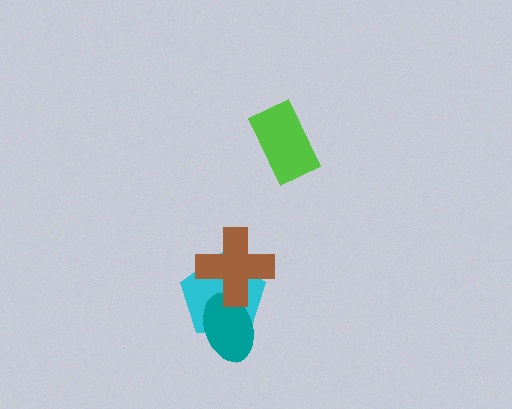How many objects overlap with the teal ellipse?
2 objects overlap with the teal ellipse.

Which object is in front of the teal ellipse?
The brown cross is in front of the teal ellipse.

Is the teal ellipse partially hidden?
Yes, it is partially covered by another shape.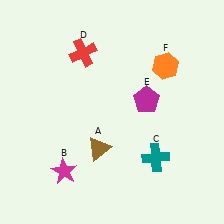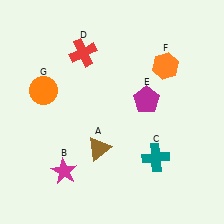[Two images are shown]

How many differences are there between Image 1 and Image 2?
There is 1 difference between the two images.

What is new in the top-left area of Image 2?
An orange circle (G) was added in the top-left area of Image 2.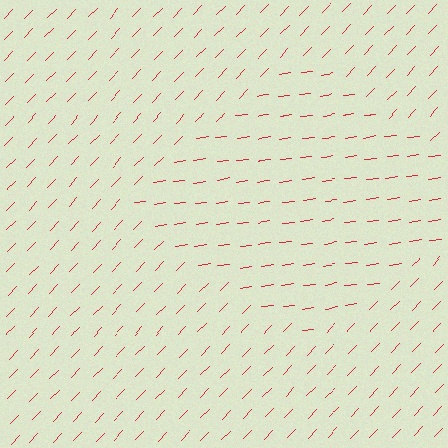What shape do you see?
I see a diamond.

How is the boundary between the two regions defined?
The boundary is defined purely by a change in line orientation (approximately 38 degrees difference). All lines are the same color and thickness.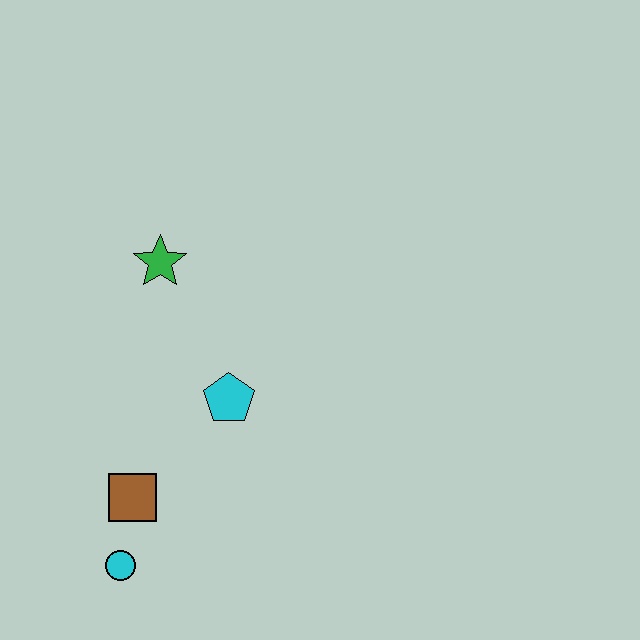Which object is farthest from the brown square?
The green star is farthest from the brown square.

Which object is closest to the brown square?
The cyan circle is closest to the brown square.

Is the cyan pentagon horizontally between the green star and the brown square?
No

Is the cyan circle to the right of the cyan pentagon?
No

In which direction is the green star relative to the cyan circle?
The green star is above the cyan circle.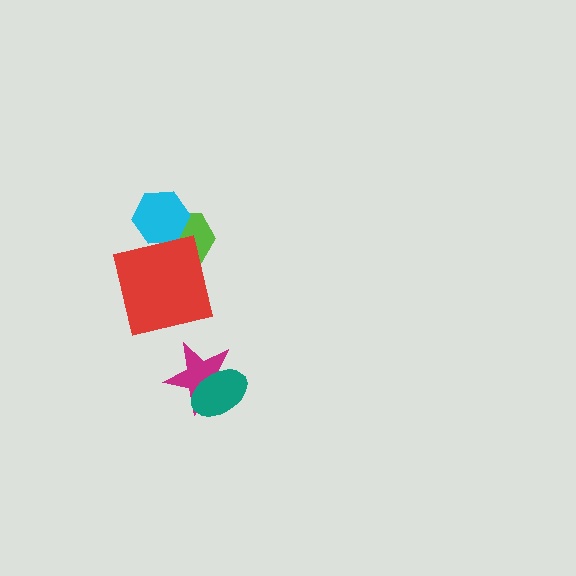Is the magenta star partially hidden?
Yes, it is partially covered by another shape.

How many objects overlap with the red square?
1 object overlaps with the red square.